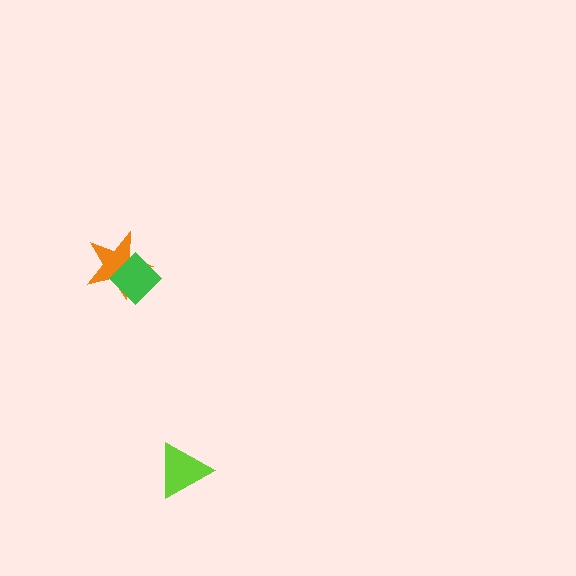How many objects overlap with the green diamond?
1 object overlaps with the green diamond.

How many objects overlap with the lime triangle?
0 objects overlap with the lime triangle.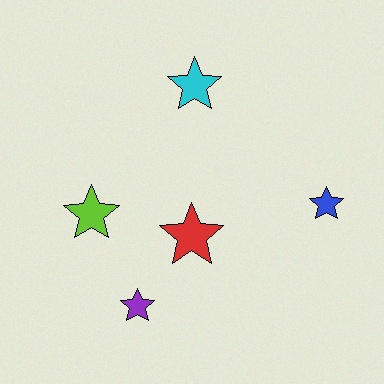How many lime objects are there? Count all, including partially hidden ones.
There is 1 lime object.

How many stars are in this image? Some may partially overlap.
There are 5 stars.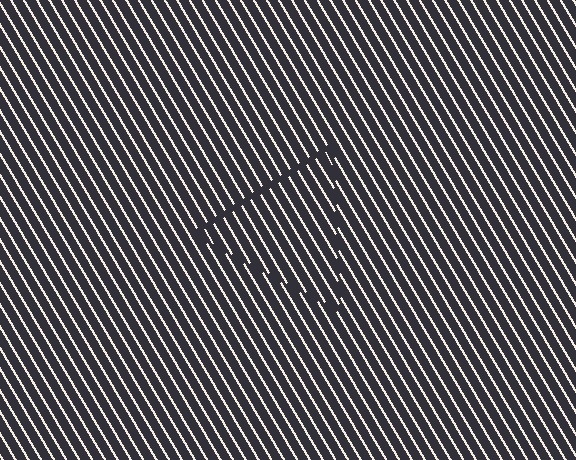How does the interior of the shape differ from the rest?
The interior of the shape contains the same grating, shifted by half a period — the contour is defined by the phase discontinuity where line-ends from the inner and outer gratings abut.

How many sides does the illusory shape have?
3 sides — the line-ends trace a triangle.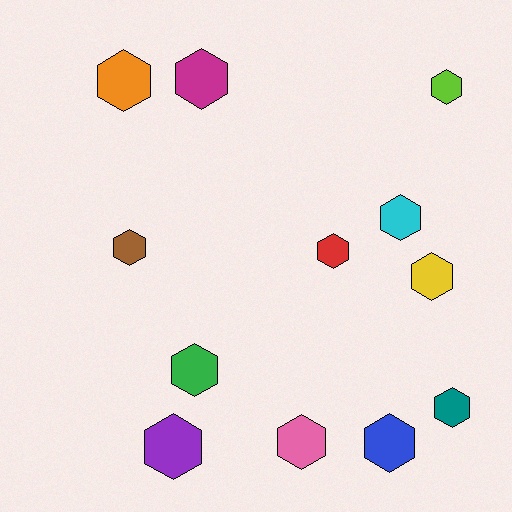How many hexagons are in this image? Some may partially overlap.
There are 12 hexagons.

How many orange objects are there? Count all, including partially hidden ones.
There is 1 orange object.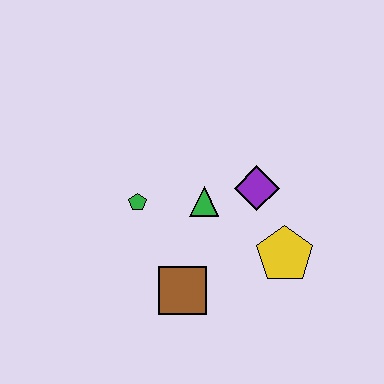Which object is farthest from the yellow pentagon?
The green pentagon is farthest from the yellow pentagon.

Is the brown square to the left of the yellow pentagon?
Yes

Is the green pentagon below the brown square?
No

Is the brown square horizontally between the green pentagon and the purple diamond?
Yes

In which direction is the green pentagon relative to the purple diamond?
The green pentagon is to the left of the purple diamond.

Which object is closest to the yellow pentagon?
The purple diamond is closest to the yellow pentagon.